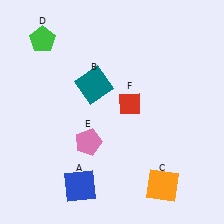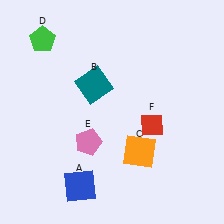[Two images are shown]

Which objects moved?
The objects that moved are: the orange square (C), the red diamond (F).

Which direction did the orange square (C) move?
The orange square (C) moved up.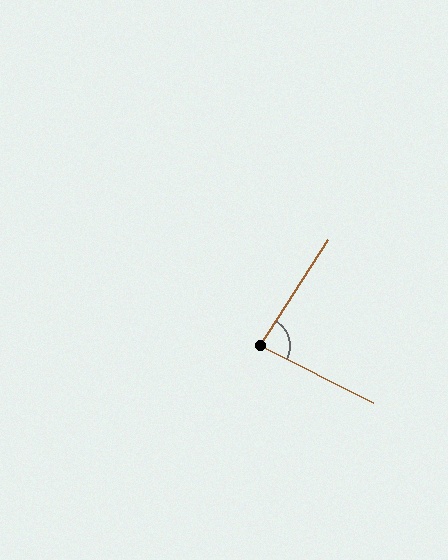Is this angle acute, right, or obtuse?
It is acute.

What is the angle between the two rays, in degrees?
Approximately 84 degrees.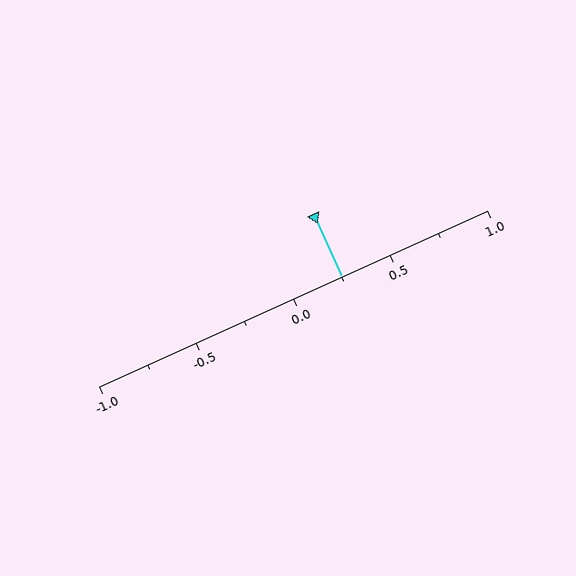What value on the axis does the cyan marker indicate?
The marker indicates approximately 0.25.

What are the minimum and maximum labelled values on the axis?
The axis runs from -1.0 to 1.0.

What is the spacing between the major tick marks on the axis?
The major ticks are spaced 0.5 apart.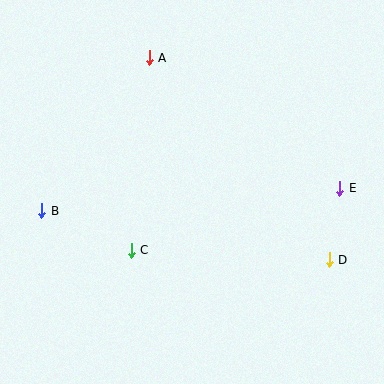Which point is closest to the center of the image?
Point C at (131, 250) is closest to the center.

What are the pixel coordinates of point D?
Point D is at (329, 260).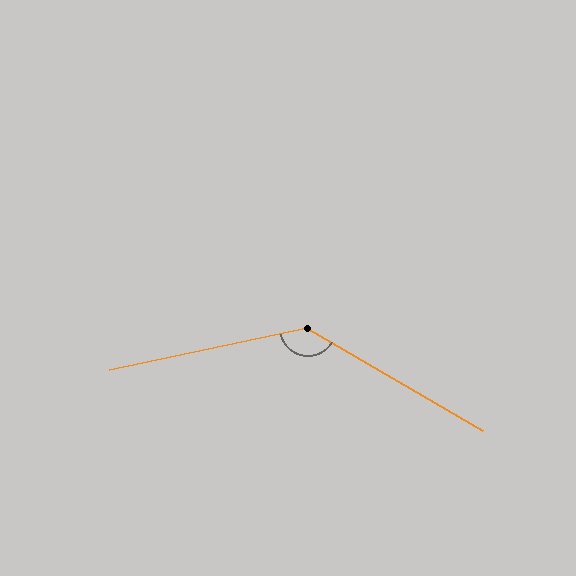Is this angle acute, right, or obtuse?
It is obtuse.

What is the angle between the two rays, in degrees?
Approximately 137 degrees.